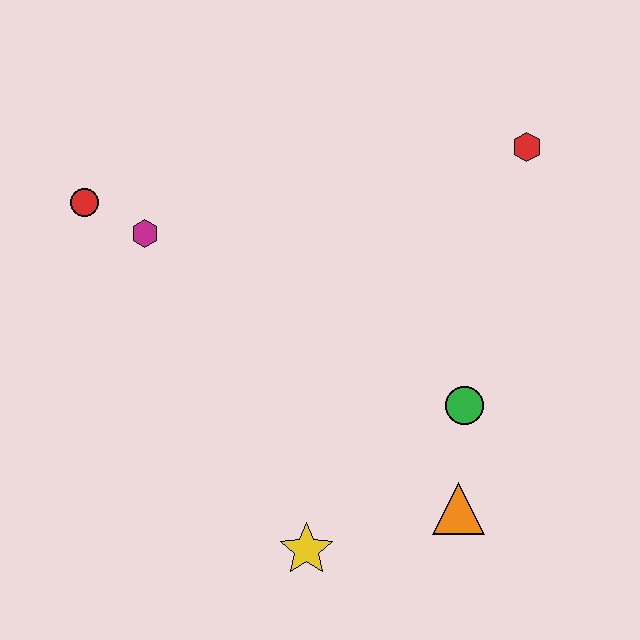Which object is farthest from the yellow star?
The red hexagon is farthest from the yellow star.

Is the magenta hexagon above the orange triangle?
Yes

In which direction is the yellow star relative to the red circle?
The yellow star is below the red circle.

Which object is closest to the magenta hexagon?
The red circle is closest to the magenta hexagon.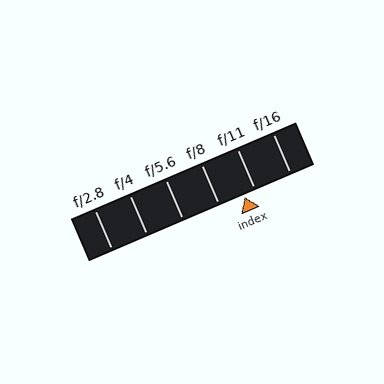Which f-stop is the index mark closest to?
The index mark is closest to f/11.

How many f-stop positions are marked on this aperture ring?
There are 6 f-stop positions marked.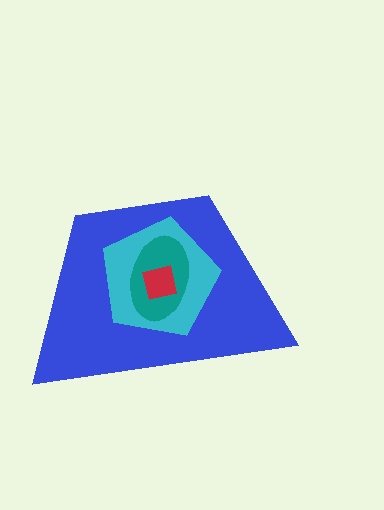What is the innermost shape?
The red square.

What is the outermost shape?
The blue trapezoid.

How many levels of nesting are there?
4.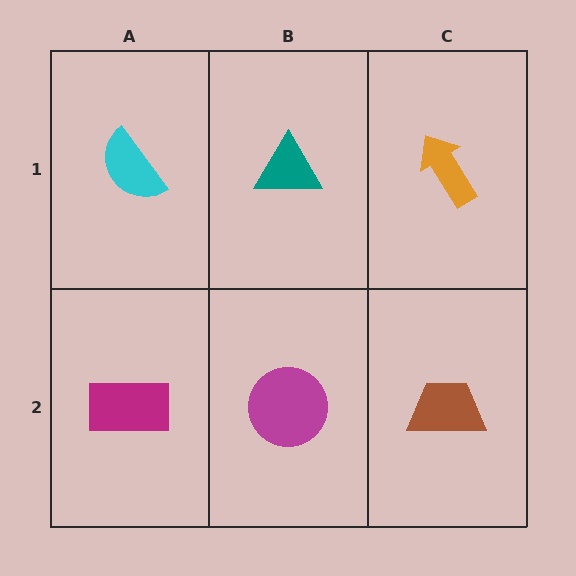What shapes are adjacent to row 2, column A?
A cyan semicircle (row 1, column A), a magenta circle (row 2, column B).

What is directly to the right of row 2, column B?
A brown trapezoid.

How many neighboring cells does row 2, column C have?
2.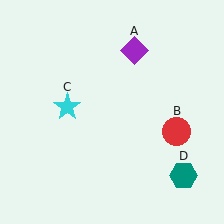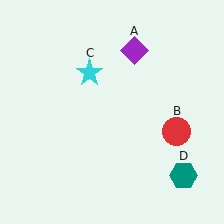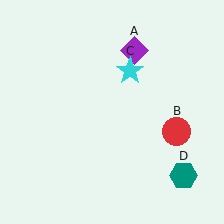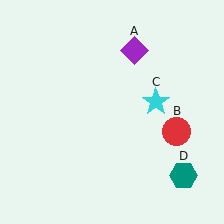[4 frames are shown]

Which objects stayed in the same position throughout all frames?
Purple diamond (object A) and red circle (object B) and teal hexagon (object D) remained stationary.